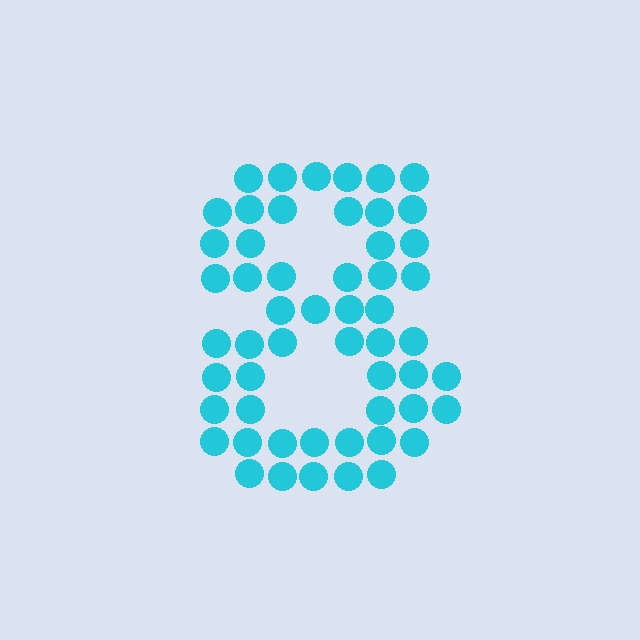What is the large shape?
The large shape is the digit 8.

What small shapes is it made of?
It is made of small circles.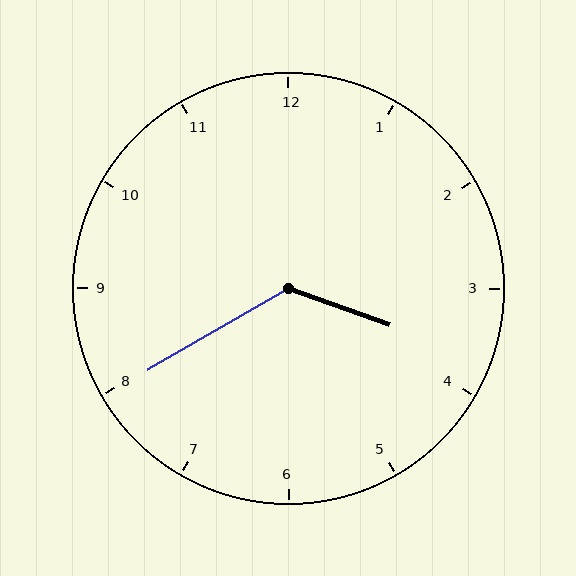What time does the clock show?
3:40.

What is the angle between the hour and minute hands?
Approximately 130 degrees.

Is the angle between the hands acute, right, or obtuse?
It is obtuse.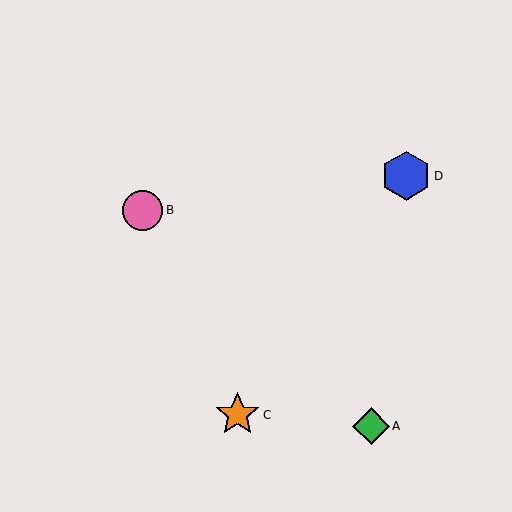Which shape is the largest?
The blue hexagon (labeled D) is the largest.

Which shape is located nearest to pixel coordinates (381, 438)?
The green diamond (labeled A) at (371, 426) is nearest to that location.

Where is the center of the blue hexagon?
The center of the blue hexagon is at (406, 176).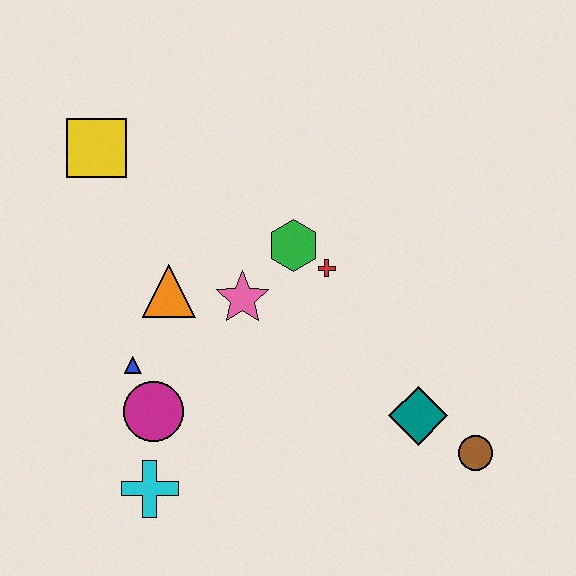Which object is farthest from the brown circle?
The yellow square is farthest from the brown circle.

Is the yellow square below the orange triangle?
No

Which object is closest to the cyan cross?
The magenta circle is closest to the cyan cross.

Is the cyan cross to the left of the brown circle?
Yes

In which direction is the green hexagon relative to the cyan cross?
The green hexagon is above the cyan cross.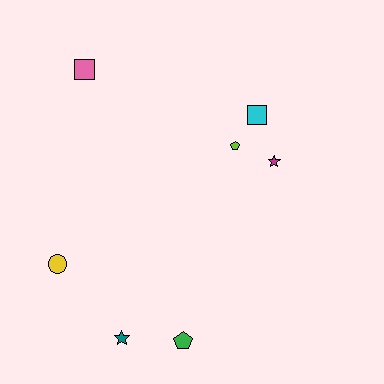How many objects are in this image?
There are 7 objects.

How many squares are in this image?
There are 2 squares.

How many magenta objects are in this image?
There is 1 magenta object.